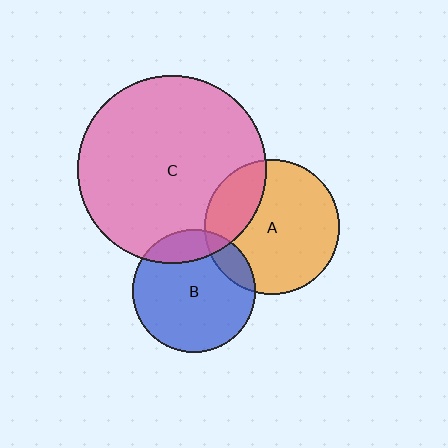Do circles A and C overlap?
Yes.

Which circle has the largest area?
Circle C (pink).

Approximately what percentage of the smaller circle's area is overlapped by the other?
Approximately 25%.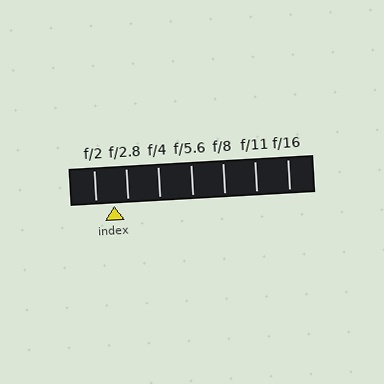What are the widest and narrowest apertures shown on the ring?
The widest aperture shown is f/2 and the narrowest is f/16.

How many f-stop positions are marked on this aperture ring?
There are 7 f-stop positions marked.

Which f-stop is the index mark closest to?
The index mark is closest to f/2.8.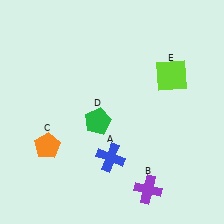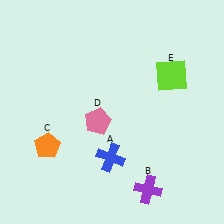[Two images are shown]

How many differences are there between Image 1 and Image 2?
There is 1 difference between the two images.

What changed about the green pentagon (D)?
In Image 1, D is green. In Image 2, it changed to pink.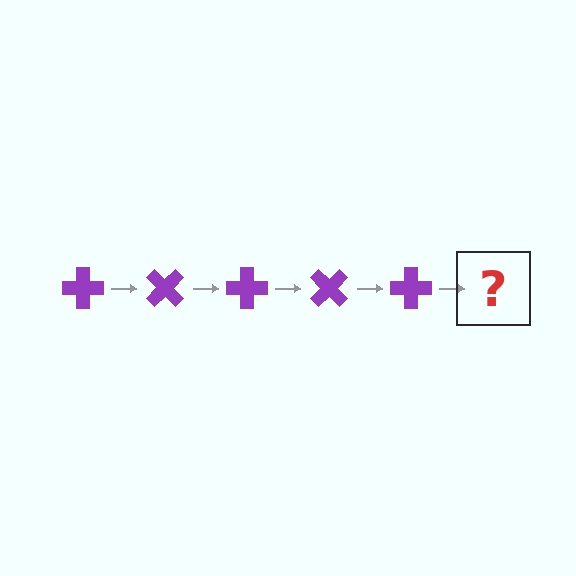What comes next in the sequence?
The next element should be a purple cross rotated 225 degrees.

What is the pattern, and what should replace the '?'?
The pattern is that the cross rotates 45 degrees each step. The '?' should be a purple cross rotated 225 degrees.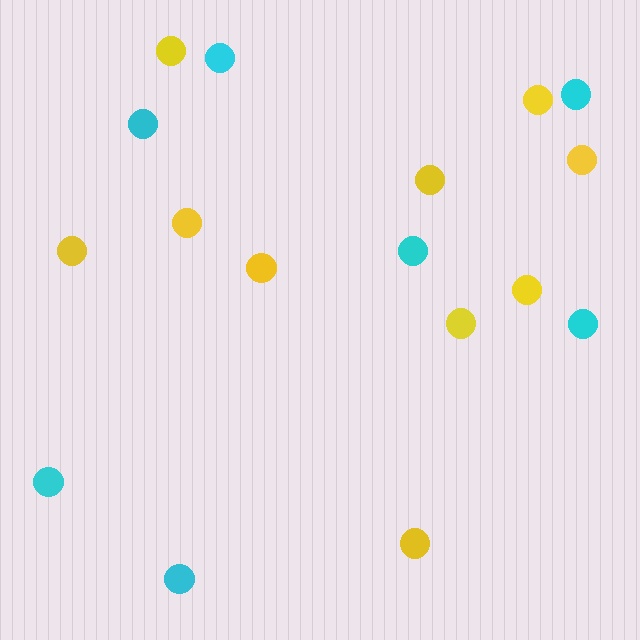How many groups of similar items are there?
There are 2 groups: one group of cyan circles (7) and one group of yellow circles (10).